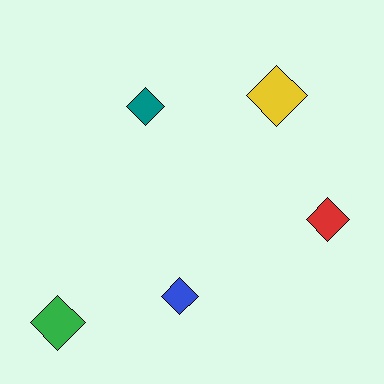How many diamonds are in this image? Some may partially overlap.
There are 5 diamonds.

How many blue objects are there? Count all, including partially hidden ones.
There is 1 blue object.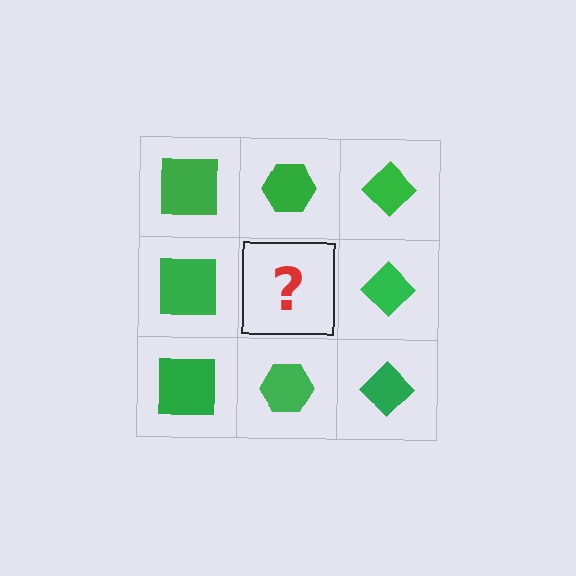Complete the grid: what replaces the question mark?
The question mark should be replaced with a green hexagon.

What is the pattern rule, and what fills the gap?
The rule is that each column has a consistent shape. The gap should be filled with a green hexagon.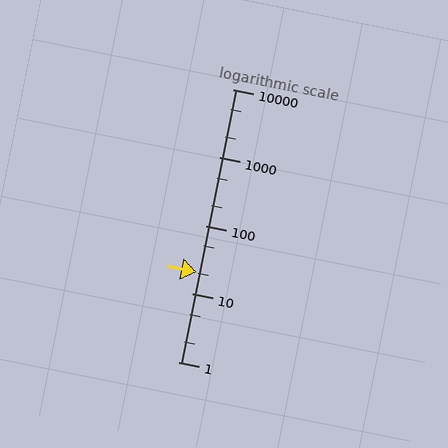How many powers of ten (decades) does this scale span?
The scale spans 4 decades, from 1 to 10000.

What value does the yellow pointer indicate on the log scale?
The pointer indicates approximately 21.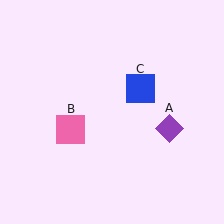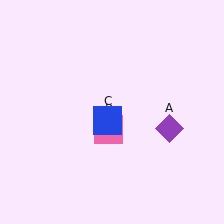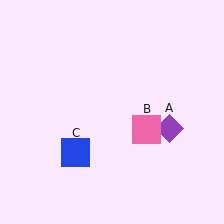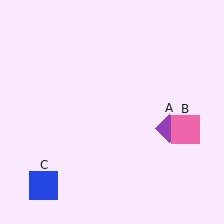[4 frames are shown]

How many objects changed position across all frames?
2 objects changed position: pink square (object B), blue square (object C).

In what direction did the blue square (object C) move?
The blue square (object C) moved down and to the left.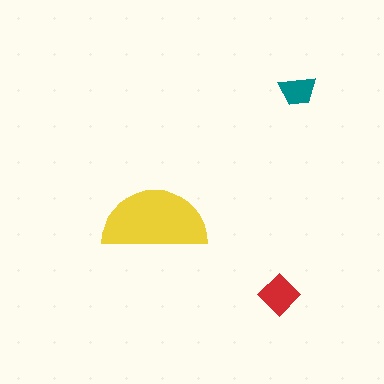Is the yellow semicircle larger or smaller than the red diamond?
Larger.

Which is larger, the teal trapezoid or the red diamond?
The red diamond.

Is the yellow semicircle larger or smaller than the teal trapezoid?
Larger.